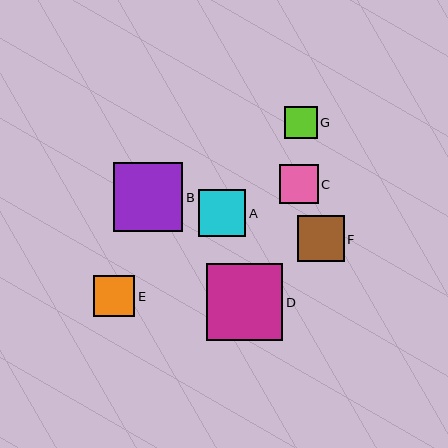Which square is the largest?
Square D is the largest with a size of approximately 77 pixels.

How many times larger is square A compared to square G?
Square A is approximately 1.4 times the size of square G.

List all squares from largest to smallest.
From largest to smallest: D, B, A, F, E, C, G.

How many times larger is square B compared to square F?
Square B is approximately 1.5 times the size of square F.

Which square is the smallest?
Square G is the smallest with a size of approximately 32 pixels.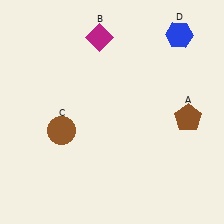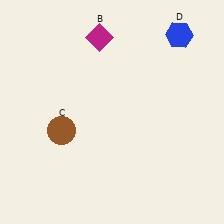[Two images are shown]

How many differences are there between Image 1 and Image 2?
There is 1 difference between the two images.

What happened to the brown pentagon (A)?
The brown pentagon (A) was removed in Image 2. It was in the bottom-right area of Image 1.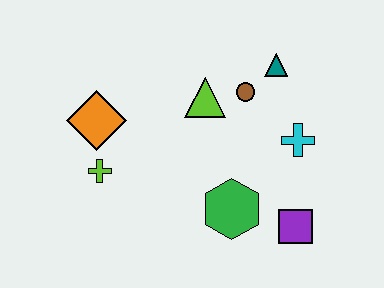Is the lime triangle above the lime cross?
Yes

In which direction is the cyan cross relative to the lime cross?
The cyan cross is to the right of the lime cross.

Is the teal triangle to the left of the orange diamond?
No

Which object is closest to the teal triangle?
The brown circle is closest to the teal triangle.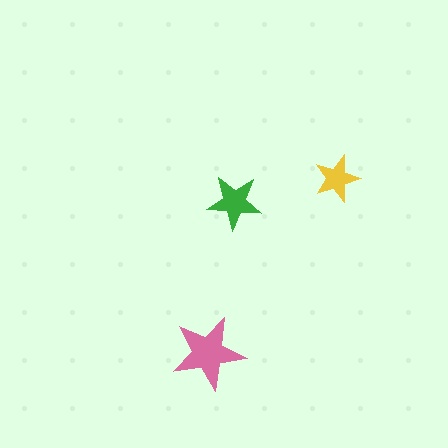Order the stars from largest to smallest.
the pink one, the green one, the yellow one.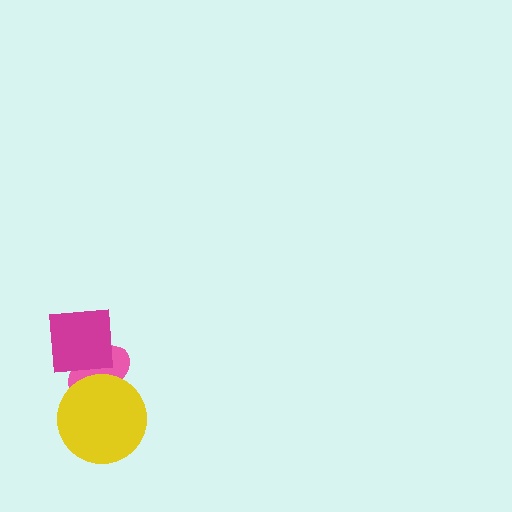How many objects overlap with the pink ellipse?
2 objects overlap with the pink ellipse.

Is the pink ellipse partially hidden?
Yes, it is partially covered by another shape.